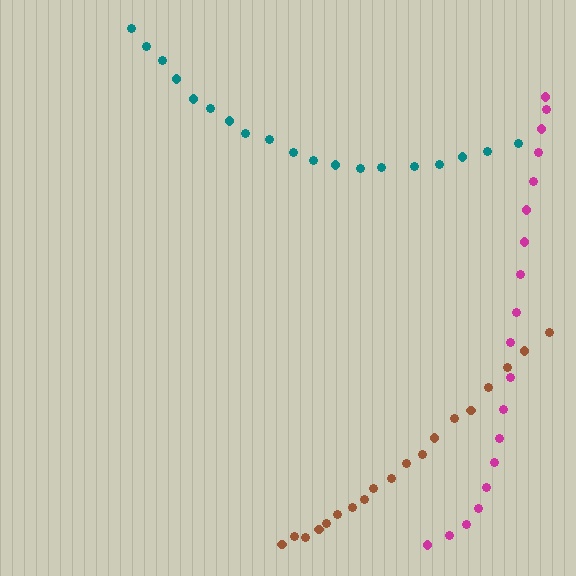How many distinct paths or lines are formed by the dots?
There are 3 distinct paths.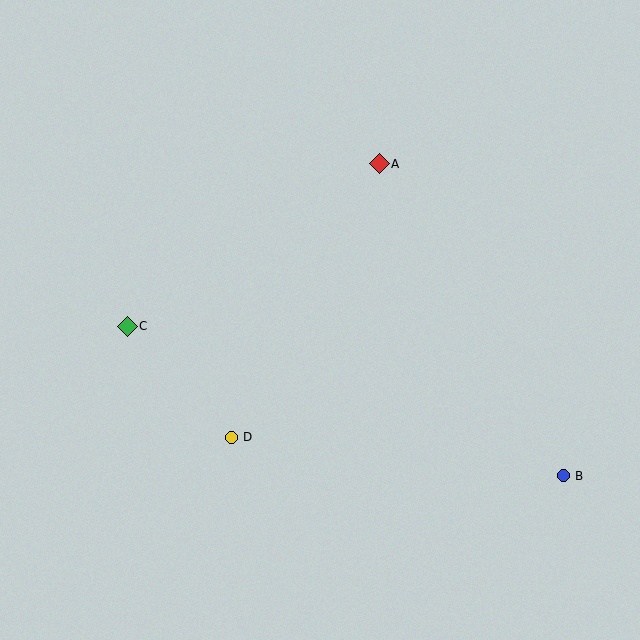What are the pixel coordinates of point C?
Point C is at (127, 326).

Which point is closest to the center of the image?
Point D at (231, 437) is closest to the center.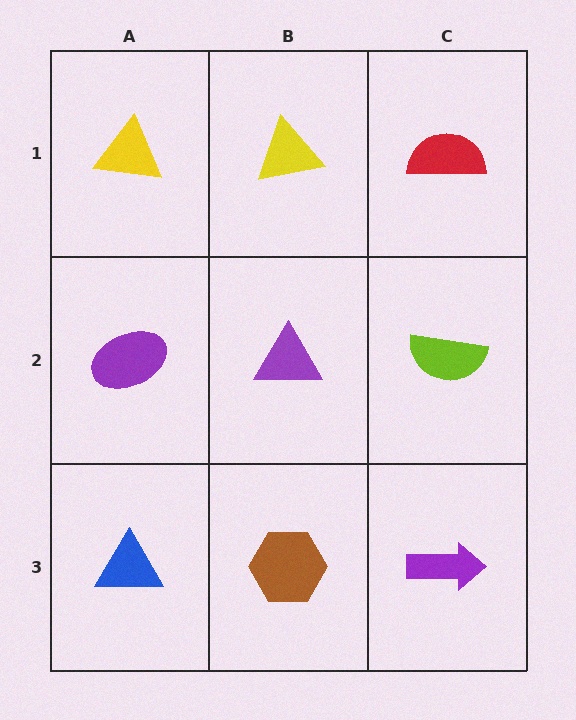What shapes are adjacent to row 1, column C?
A lime semicircle (row 2, column C), a yellow triangle (row 1, column B).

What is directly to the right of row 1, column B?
A red semicircle.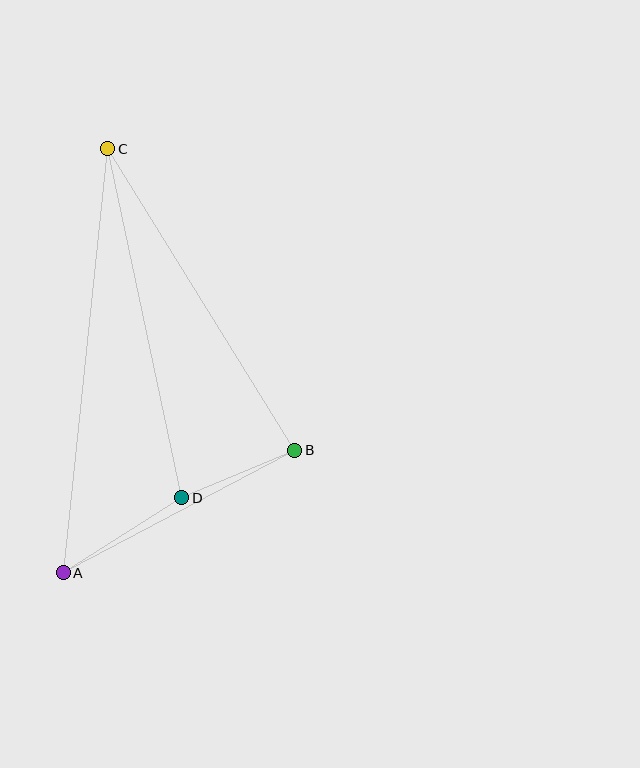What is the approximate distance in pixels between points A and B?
The distance between A and B is approximately 262 pixels.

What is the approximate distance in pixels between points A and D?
The distance between A and D is approximately 140 pixels.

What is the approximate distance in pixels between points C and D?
The distance between C and D is approximately 357 pixels.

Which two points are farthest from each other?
Points A and C are farthest from each other.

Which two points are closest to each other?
Points B and D are closest to each other.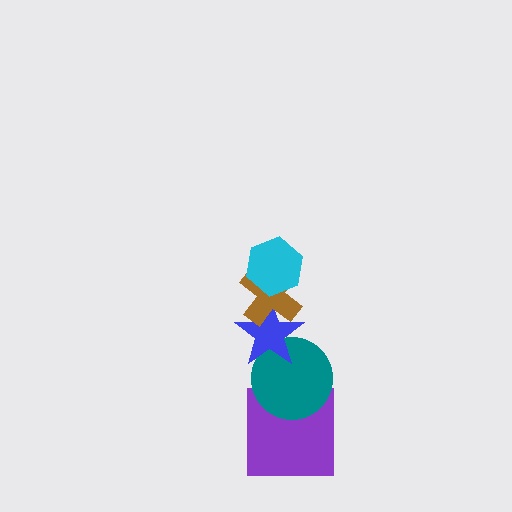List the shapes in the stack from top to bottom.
From top to bottom: the cyan hexagon, the brown cross, the blue star, the teal circle, the purple square.